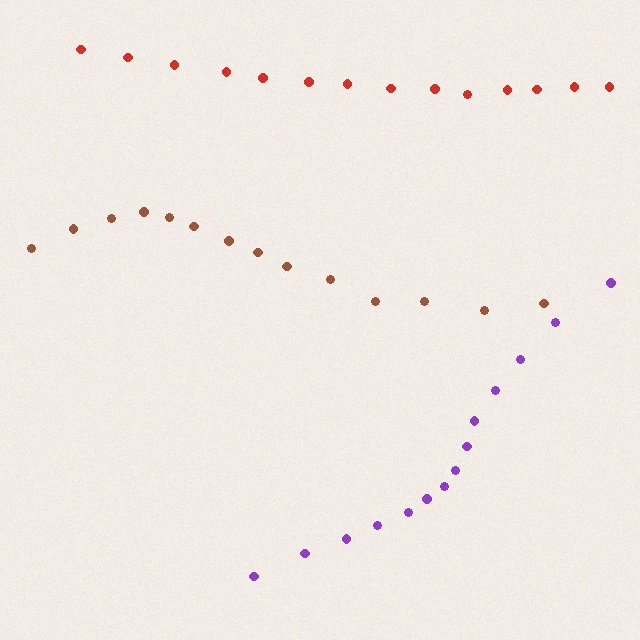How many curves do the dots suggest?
There are 3 distinct paths.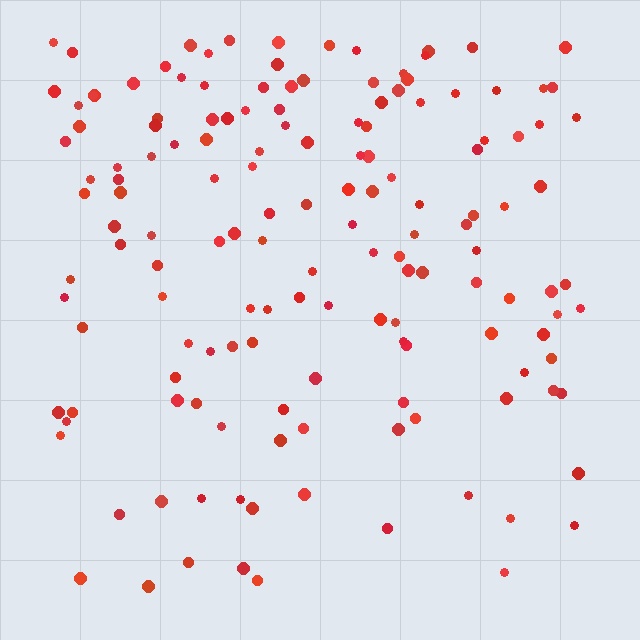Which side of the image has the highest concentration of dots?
The top.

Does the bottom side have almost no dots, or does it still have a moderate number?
Still a moderate number, just noticeably fewer than the top.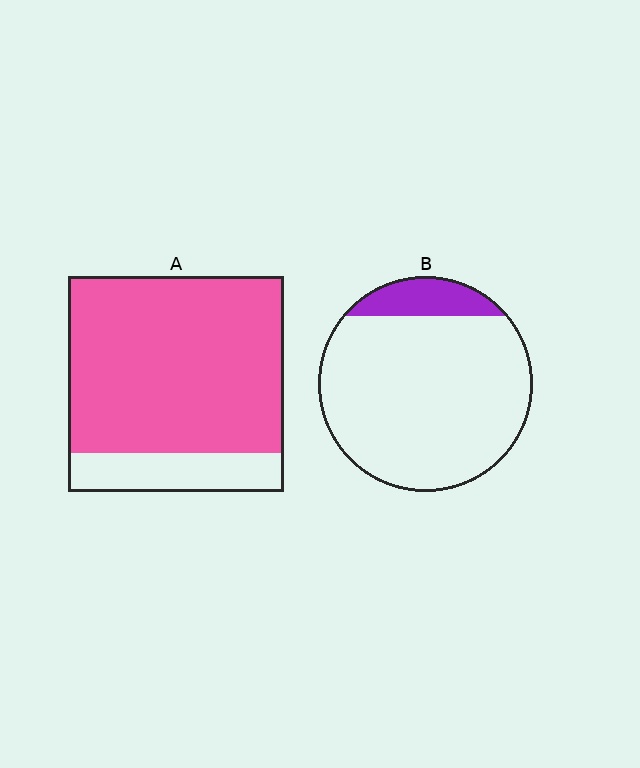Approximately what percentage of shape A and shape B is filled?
A is approximately 80% and B is approximately 15%.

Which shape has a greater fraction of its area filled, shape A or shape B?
Shape A.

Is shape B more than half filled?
No.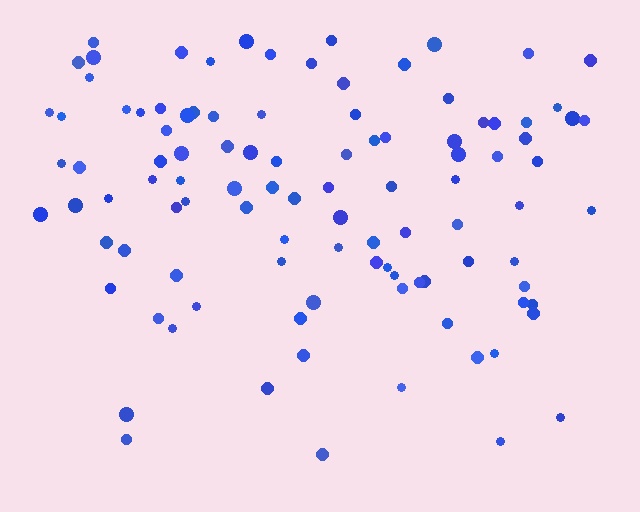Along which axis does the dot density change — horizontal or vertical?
Vertical.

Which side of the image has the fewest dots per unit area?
The bottom.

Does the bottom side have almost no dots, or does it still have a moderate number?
Still a moderate number, just noticeably fewer than the top.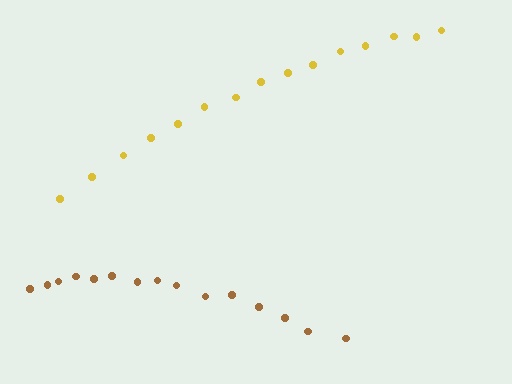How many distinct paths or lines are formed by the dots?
There are 2 distinct paths.